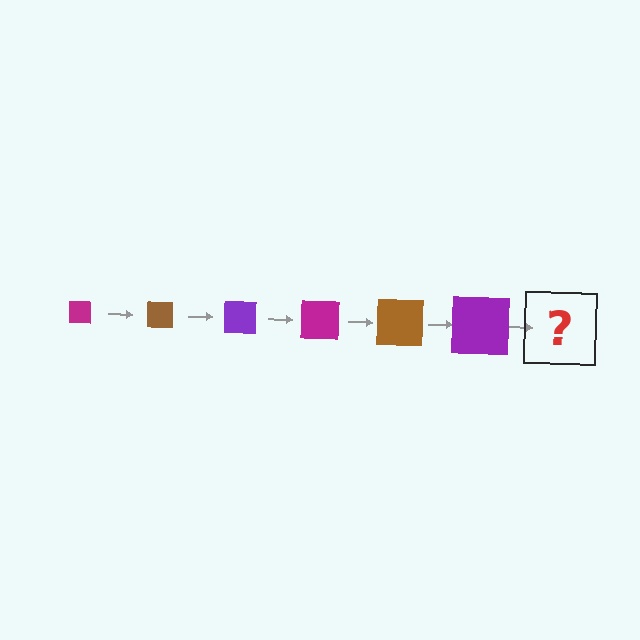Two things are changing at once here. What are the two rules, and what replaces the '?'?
The two rules are that the square grows larger each step and the color cycles through magenta, brown, and purple. The '?' should be a magenta square, larger than the previous one.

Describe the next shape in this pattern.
It should be a magenta square, larger than the previous one.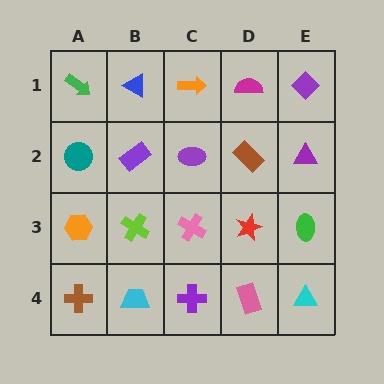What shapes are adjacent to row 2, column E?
A purple diamond (row 1, column E), a green ellipse (row 3, column E), a brown rectangle (row 2, column D).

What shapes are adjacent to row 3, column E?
A purple triangle (row 2, column E), a cyan triangle (row 4, column E), a red star (row 3, column D).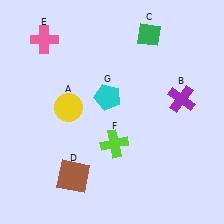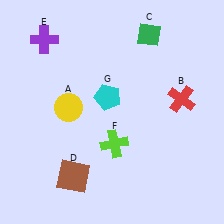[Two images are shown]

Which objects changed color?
B changed from purple to red. E changed from pink to purple.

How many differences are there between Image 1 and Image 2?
There are 2 differences between the two images.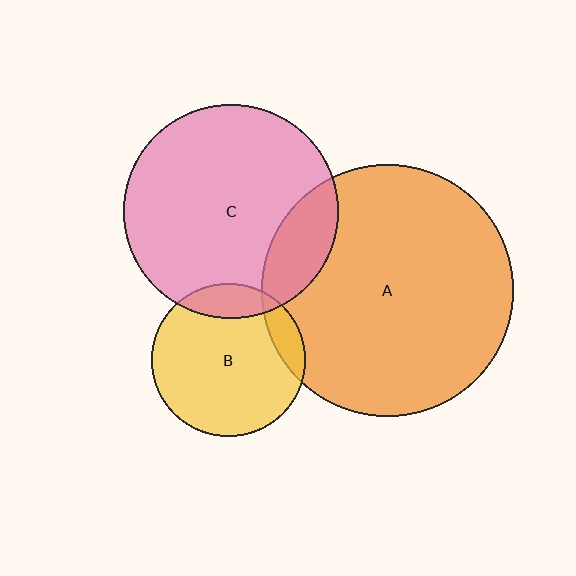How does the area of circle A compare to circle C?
Approximately 1.4 times.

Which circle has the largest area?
Circle A (orange).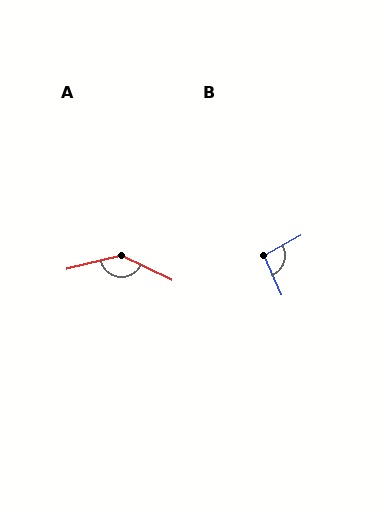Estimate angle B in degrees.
Approximately 95 degrees.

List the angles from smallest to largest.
B (95°), A (140°).